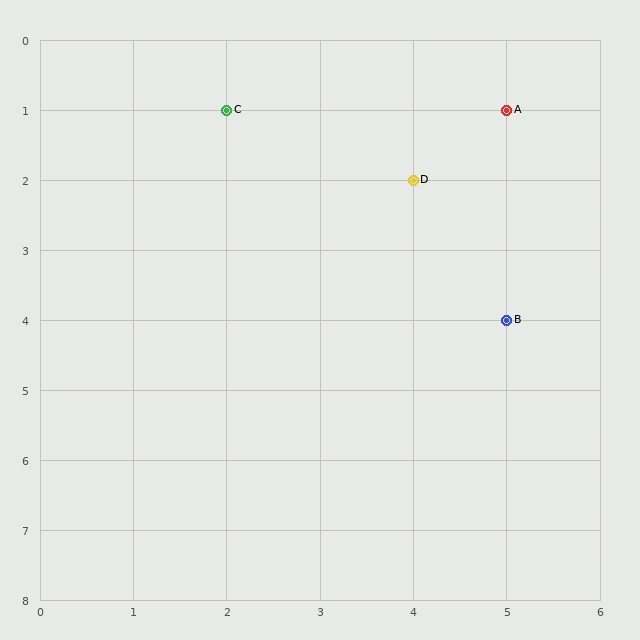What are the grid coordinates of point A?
Point A is at grid coordinates (5, 1).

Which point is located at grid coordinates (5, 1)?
Point A is at (5, 1).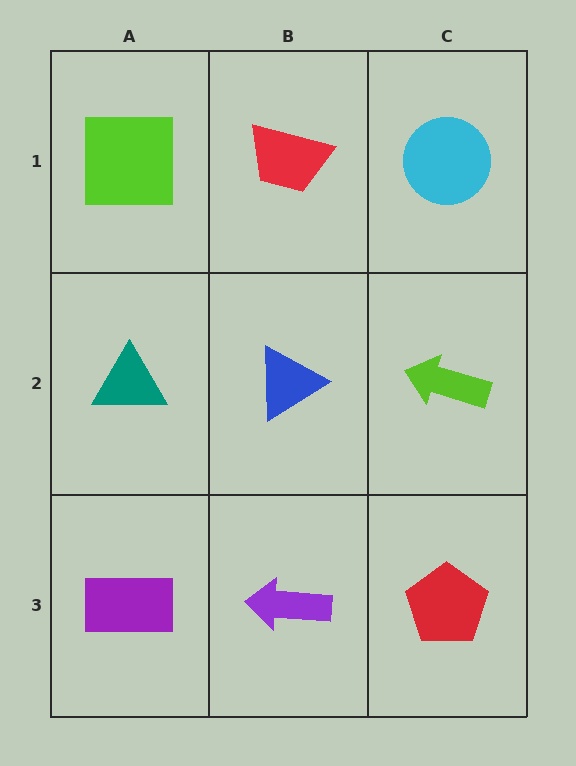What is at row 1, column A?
A lime square.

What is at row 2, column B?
A blue triangle.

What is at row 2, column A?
A teal triangle.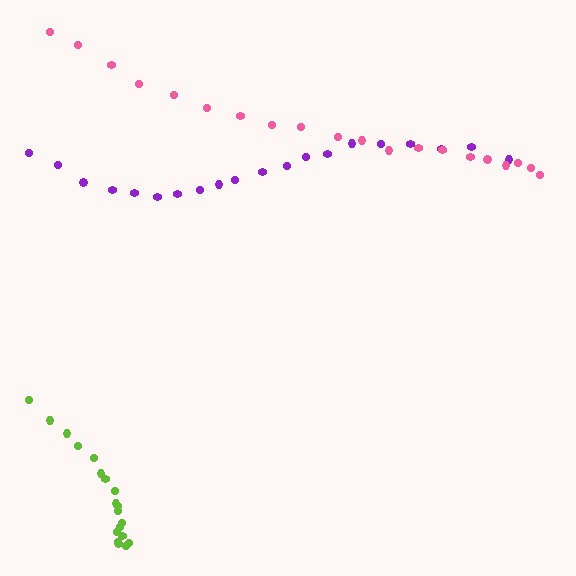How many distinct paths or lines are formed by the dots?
There are 3 distinct paths.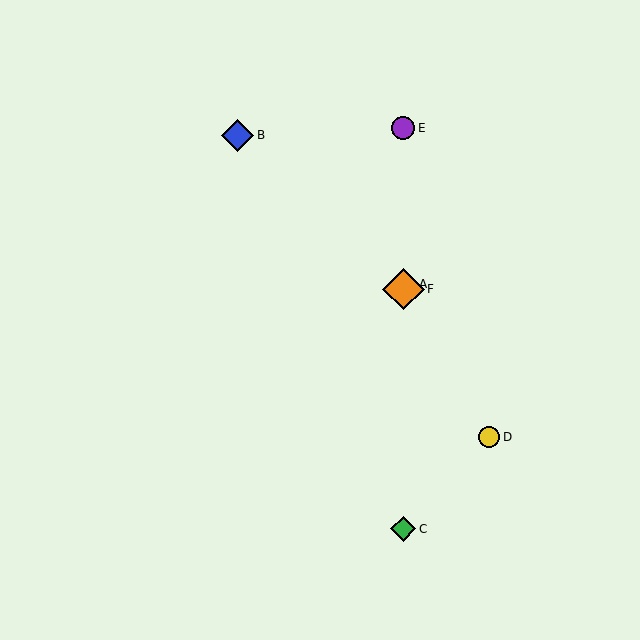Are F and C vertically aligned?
Yes, both are at x≈403.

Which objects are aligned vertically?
Objects A, C, E, F are aligned vertically.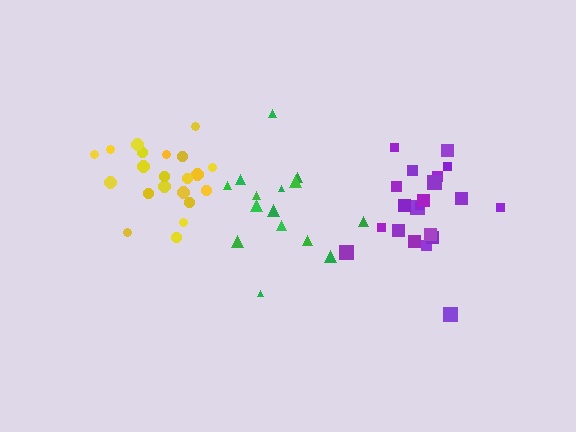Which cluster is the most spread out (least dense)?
Green.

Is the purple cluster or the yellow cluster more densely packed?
Yellow.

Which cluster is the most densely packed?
Yellow.